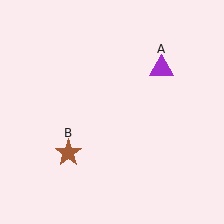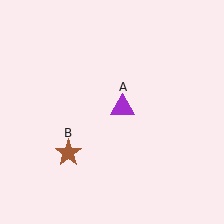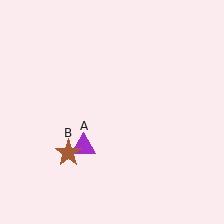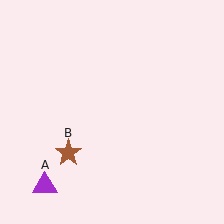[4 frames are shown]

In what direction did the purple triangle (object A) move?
The purple triangle (object A) moved down and to the left.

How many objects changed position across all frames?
1 object changed position: purple triangle (object A).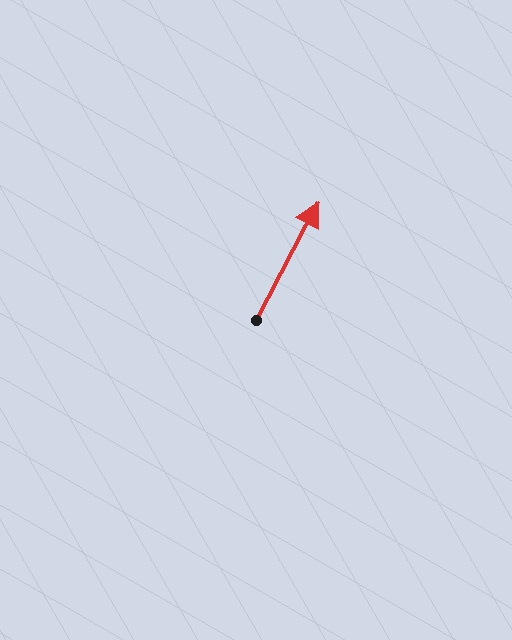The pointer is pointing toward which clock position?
Roughly 1 o'clock.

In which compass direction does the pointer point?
Northeast.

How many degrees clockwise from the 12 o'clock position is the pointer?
Approximately 28 degrees.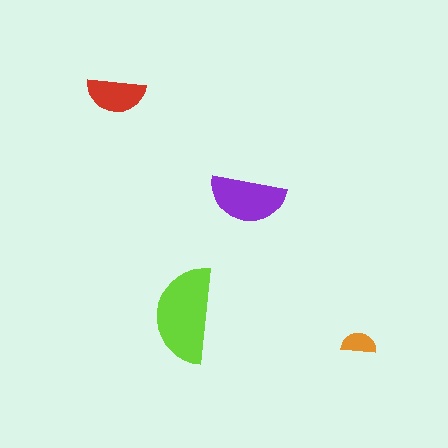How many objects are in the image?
There are 4 objects in the image.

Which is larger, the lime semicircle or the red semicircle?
The lime one.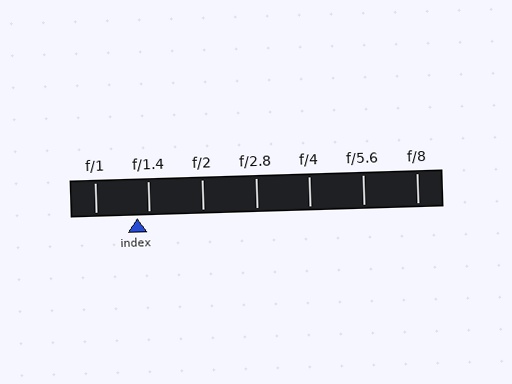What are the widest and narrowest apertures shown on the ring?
The widest aperture shown is f/1 and the narrowest is f/8.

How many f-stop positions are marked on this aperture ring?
There are 7 f-stop positions marked.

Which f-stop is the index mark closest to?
The index mark is closest to f/1.4.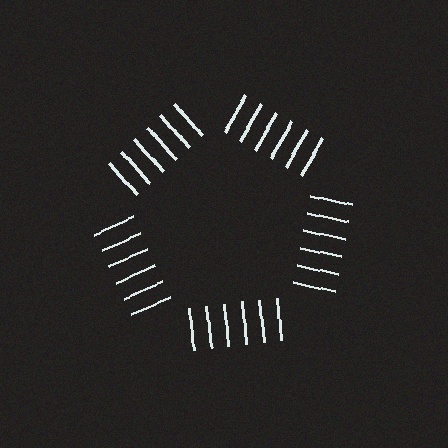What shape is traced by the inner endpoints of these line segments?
An illusory pentagon — the line segments terminate on its edges but no continuous stroke is drawn.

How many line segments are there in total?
30 — 6 along each of the 5 edges.